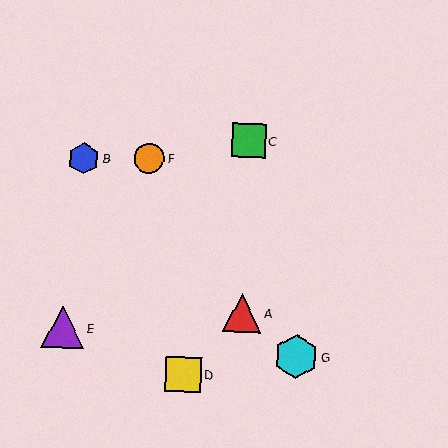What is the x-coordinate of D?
Object D is at x≈183.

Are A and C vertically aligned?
Yes, both are at x≈242.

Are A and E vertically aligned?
No, A is at x≈242 and E is at x≈63.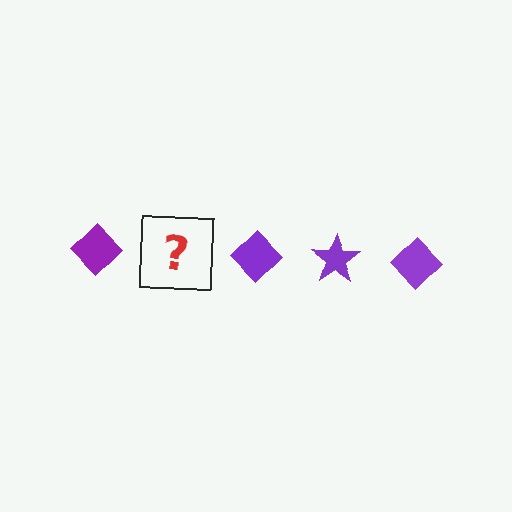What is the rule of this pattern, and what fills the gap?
The rule is that the pattern cycles through diamond, star shapes in purple. The gap should be filled with a purple star.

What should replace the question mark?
The question mark should be replaced with a purple star.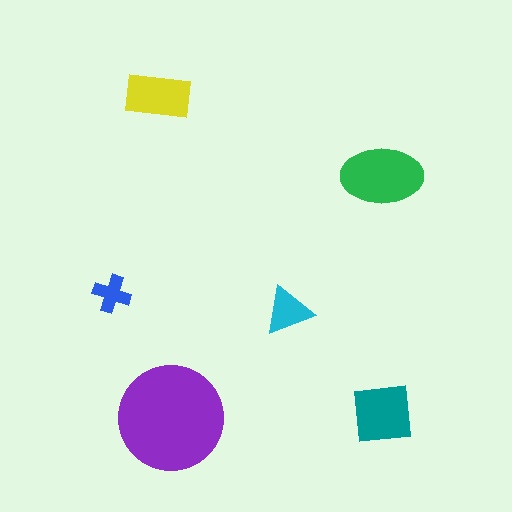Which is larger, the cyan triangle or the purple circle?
The purple circle.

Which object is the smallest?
The blue cross.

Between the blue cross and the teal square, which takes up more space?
The teal square.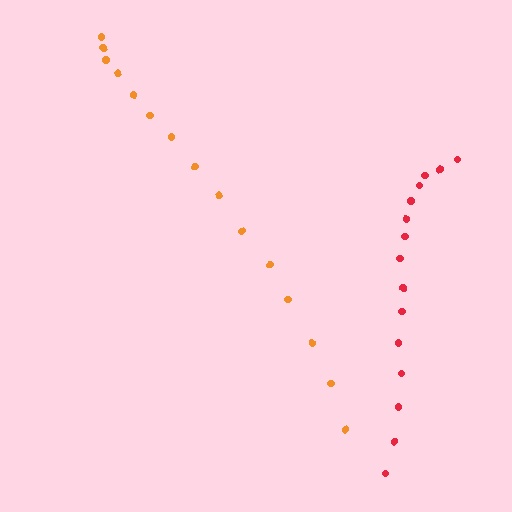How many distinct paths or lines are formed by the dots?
There are 2 distinct paths.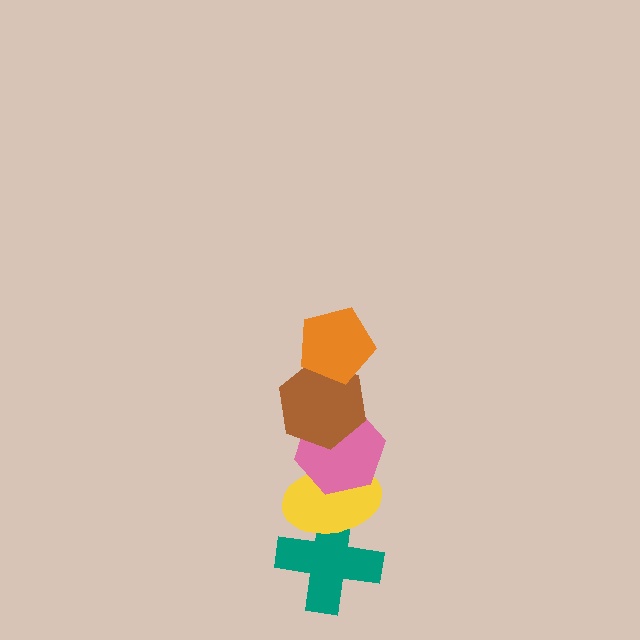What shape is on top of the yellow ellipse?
The pink hexagon is on top of the yellow ellipse.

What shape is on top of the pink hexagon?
The brown hexagon is on top of the pink hexagon.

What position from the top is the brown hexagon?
The brown hexagon is 2nd from the top.